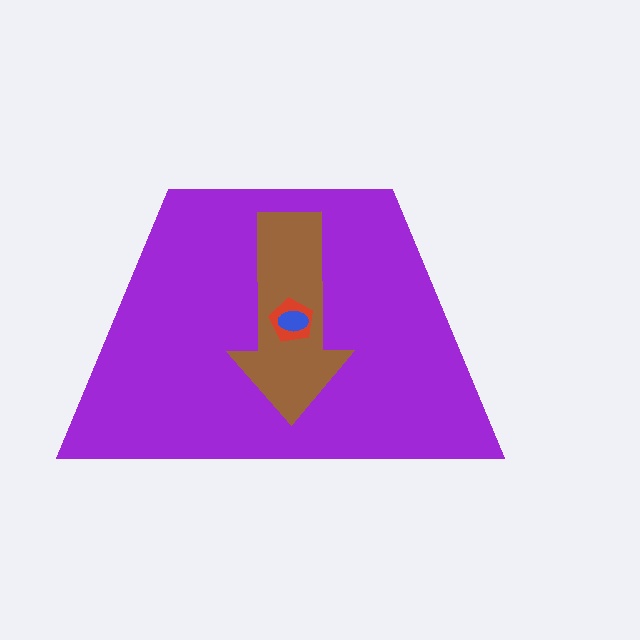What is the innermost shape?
The blue ellipse.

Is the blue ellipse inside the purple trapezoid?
Yes.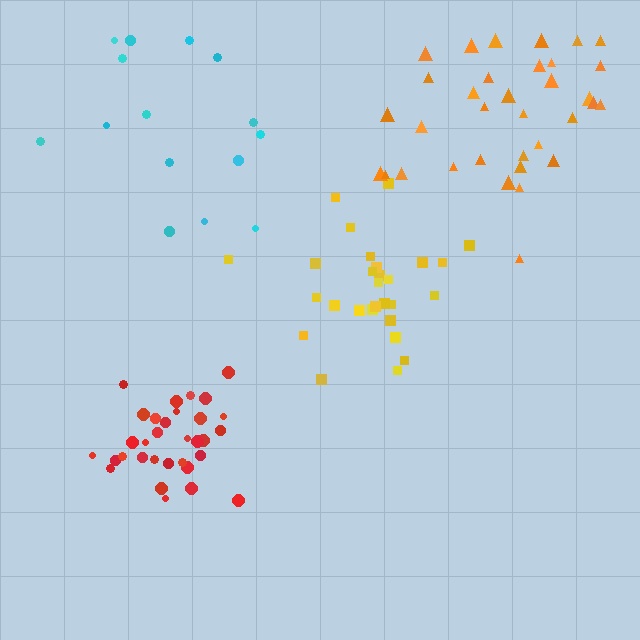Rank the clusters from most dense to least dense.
red, yellow, orange, cyan.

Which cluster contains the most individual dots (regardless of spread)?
Orange (35).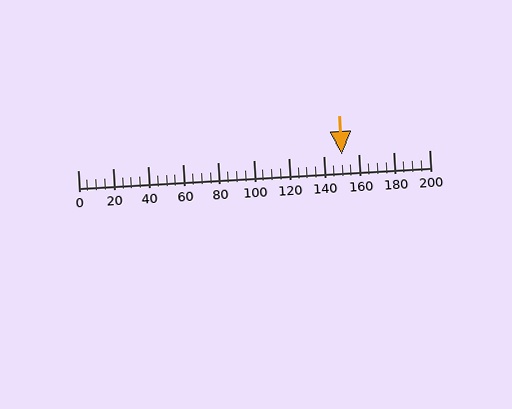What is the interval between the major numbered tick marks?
The major tick marks are spaced 20 units apart.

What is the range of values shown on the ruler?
The ruler shows values from 0 to 200.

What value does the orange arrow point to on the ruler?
The orange arrow points to approximately 150.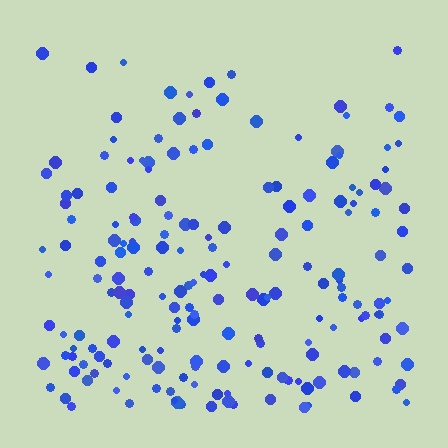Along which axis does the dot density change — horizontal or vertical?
Vertical.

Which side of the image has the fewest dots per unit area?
The top.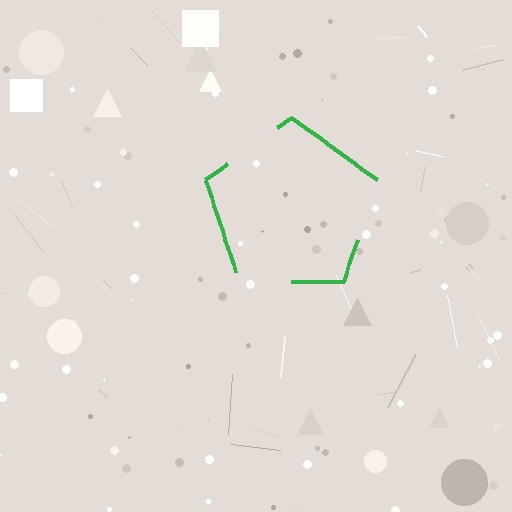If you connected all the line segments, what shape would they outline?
They would outline a pentagon.